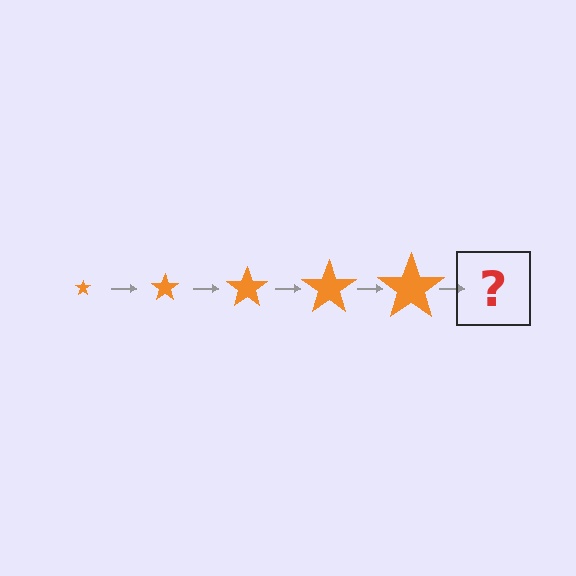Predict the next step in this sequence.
The next step is an orange star, larger than the previous one.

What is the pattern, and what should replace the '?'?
The pattern is that the star gets progressively larger each step. The '?' should be an orange star, larger than the previous one.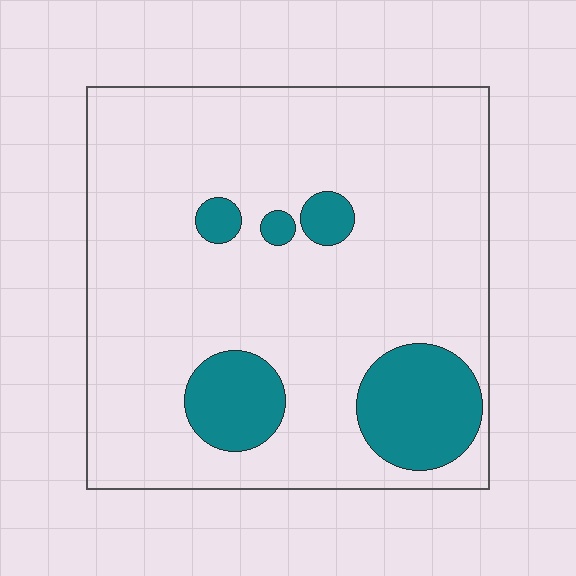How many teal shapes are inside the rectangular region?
5.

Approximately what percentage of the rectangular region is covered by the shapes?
Approximately 15%.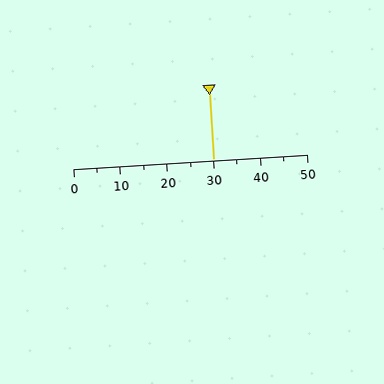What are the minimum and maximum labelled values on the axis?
The axis runs from 0 to 50.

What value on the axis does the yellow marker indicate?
The marker indicates approximately 30.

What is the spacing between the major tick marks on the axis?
The major ticks are spaced 10 apart.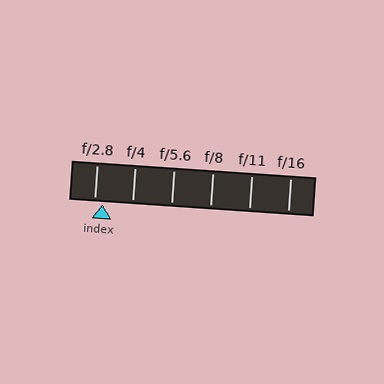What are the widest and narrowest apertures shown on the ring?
The widest aperture shown is f/2.8 and the narrowest is f/16.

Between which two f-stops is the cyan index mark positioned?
The index mark is between f/2.8 and f/4.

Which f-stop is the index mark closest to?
The index mark is closest to f/2.8.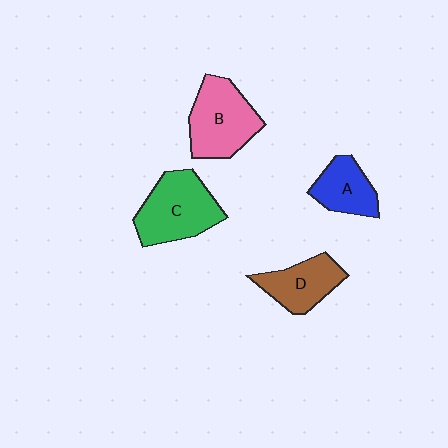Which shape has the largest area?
Shape C (green).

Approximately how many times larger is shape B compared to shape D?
Approximately 1.4 times.